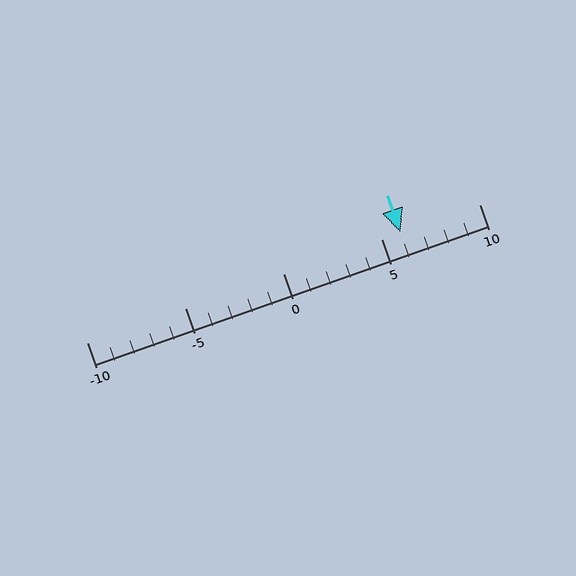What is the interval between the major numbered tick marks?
The major tick marks are spaced 5 units apart.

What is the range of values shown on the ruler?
The ruler shows values from -10 to 10.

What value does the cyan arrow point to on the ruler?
The cyan arrow points to approximately 6.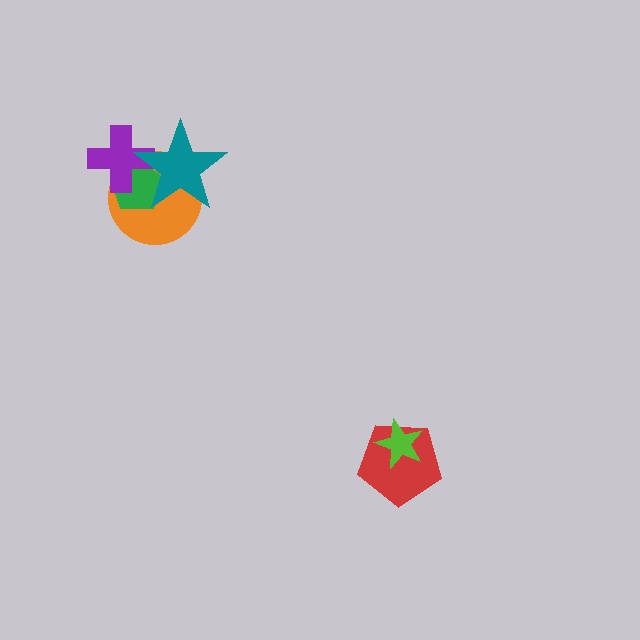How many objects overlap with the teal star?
3 objects overlap with the teal star.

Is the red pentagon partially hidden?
Yes, it is partially covered by another shape.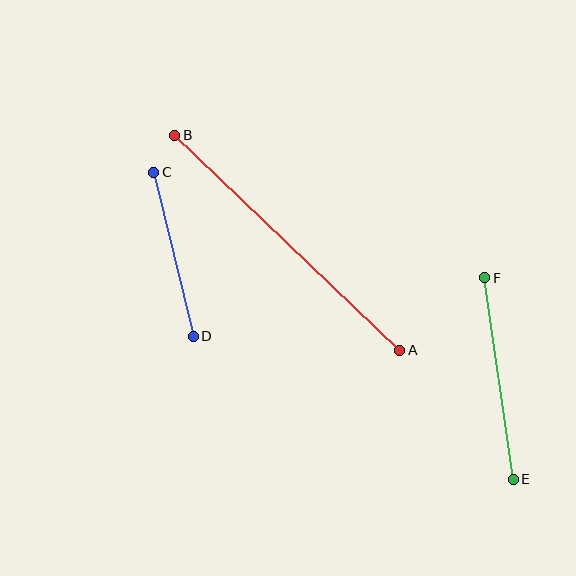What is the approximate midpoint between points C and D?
The midpoint is at approximately (173, 254) pixels.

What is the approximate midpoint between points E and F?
The midpoint is at approximately (499, 379) pixels.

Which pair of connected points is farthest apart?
Points A and B are farthest apart.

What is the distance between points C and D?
The distance is approximately 168 pixels.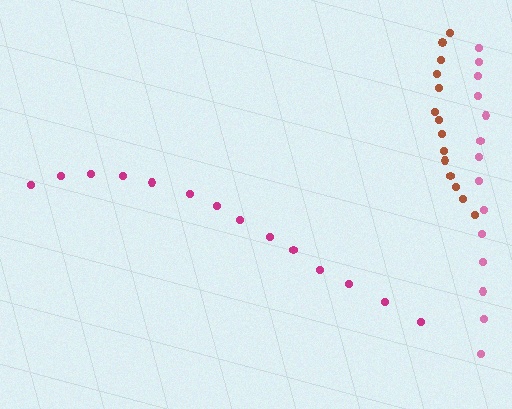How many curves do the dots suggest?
There are 3 distinct paths.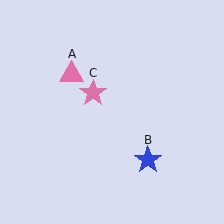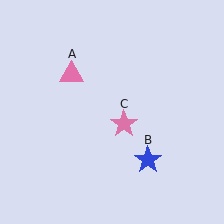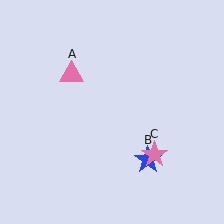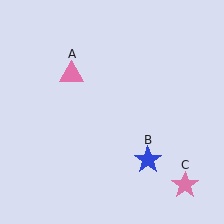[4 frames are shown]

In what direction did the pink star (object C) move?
The pink star (object C) moved down and to the right.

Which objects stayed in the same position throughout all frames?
Pink triangle (object A) and blue star (object B) remained stationary.